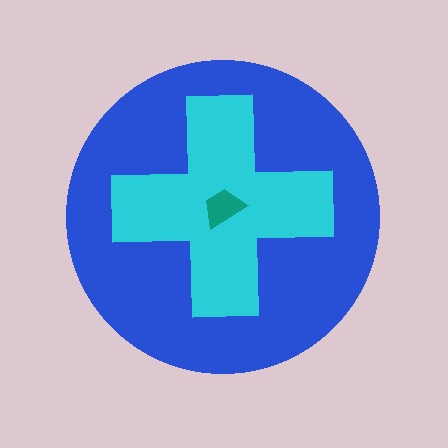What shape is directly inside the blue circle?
The cyan cross.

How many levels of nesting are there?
3.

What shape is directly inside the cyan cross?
The teal trapezoid.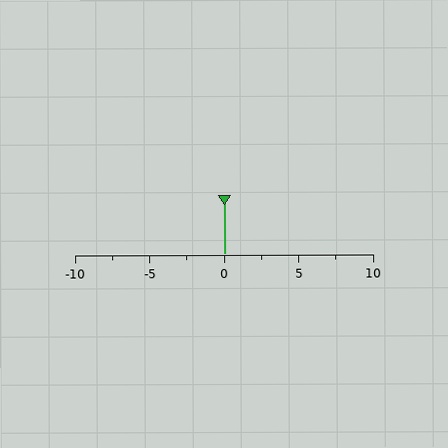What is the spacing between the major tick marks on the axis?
The major ticks are spaced 5 apart.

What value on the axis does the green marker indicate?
The marker indicates approximately 0.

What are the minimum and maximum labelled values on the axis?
The axis runs from -10 to 10.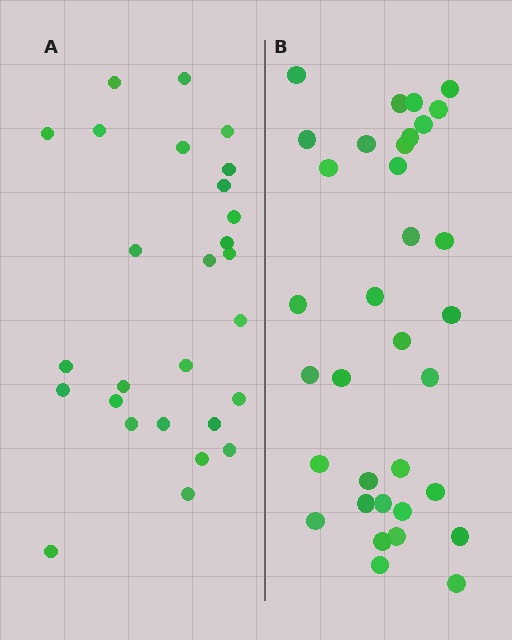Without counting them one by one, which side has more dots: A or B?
Region B (the right region) has more dots.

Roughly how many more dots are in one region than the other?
Region B has roughly 8 or so more dots than region A.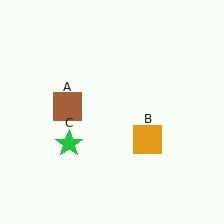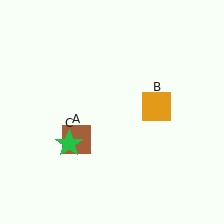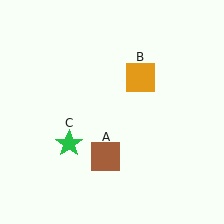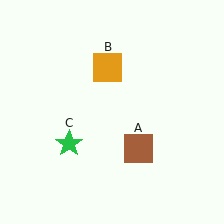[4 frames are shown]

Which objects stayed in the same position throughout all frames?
Green star (object C) remained stationary.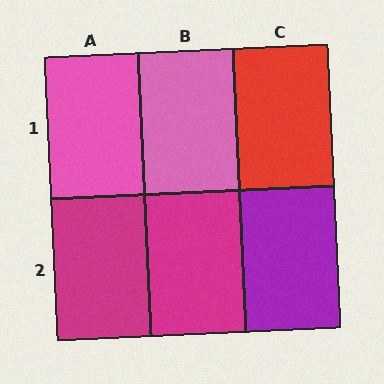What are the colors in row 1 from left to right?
Pink, pink, red.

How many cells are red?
1 cell is red.